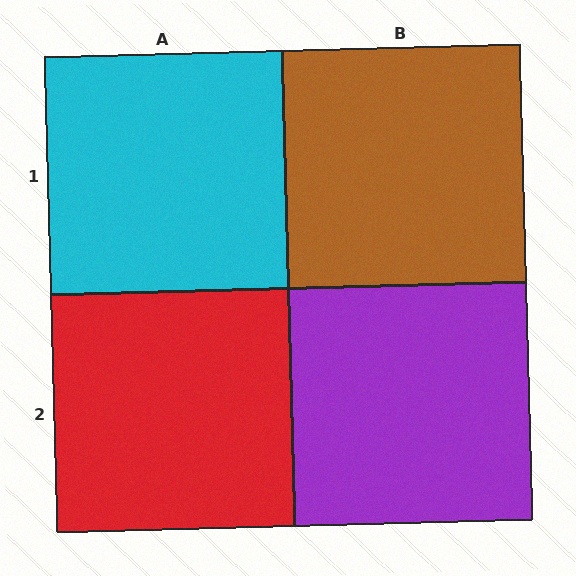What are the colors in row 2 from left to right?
Red, purple.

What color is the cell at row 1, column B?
Brown.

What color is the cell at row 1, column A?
Cyan.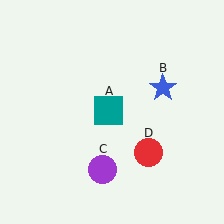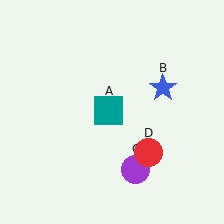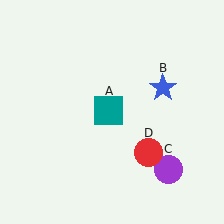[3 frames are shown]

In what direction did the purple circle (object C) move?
The purple circle (object C) moved right.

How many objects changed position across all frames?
1 object changed position: purple circle (object C).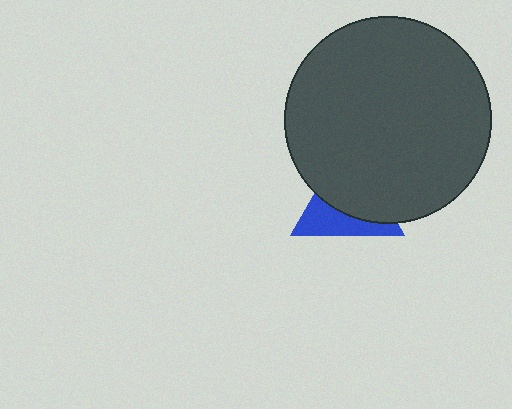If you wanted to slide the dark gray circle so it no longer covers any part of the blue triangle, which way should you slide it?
Slide it up — that is the most direct way to separate the two shapes.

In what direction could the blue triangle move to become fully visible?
The blue triangle could move down. That would shift it out from behind the dark gray circle entirely.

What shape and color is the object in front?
The object in front is a dark gray circle.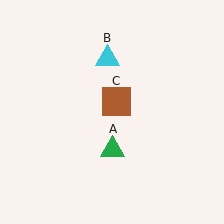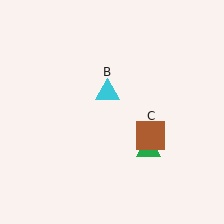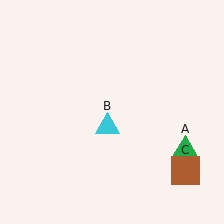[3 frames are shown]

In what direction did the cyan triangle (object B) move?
The cyan triangle (object B) moved down.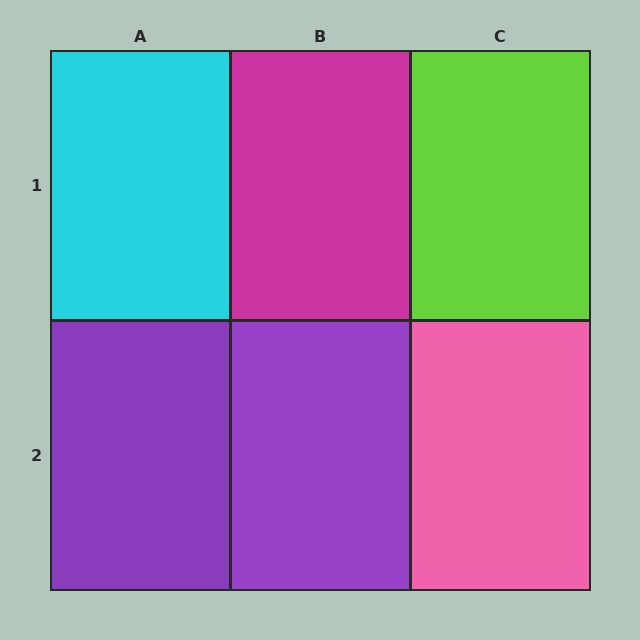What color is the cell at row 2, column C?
Pink.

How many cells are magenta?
1 cell is magenta.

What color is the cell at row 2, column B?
Purple.